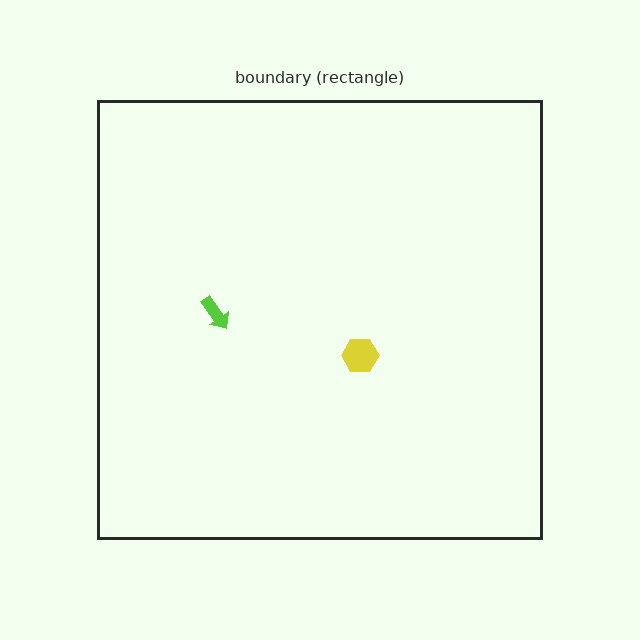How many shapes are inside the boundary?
2 inside, 0 outside.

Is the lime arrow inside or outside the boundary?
Inside.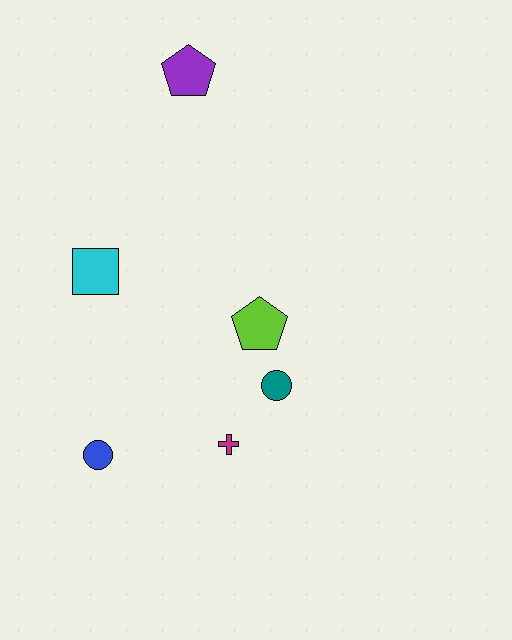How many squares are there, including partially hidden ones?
There is 1 square.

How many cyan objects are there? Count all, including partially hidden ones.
There is 1 cyan object.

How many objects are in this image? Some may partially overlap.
There are 6 objects.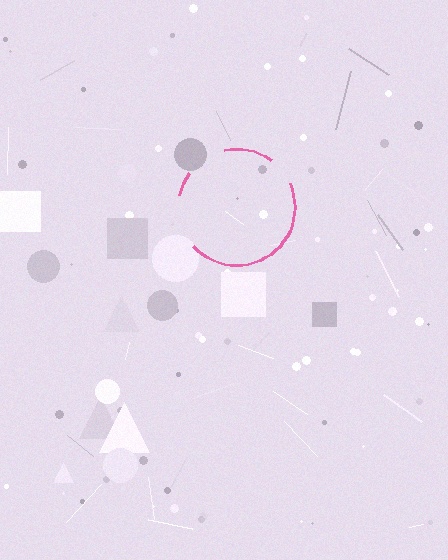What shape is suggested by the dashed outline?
The dashed outline suggests a circle.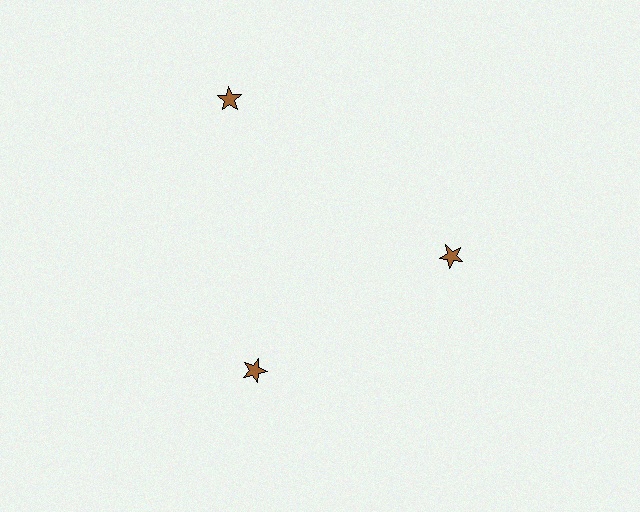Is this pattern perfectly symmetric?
No. The 3 brown stars are arranged in a ring, but one element near the 11 o'clock position is pushed outward from the center, breaking the 3-fold rotational symmetry.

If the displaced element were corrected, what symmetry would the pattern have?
It would have 3-fold rotational symmetry — the pattern would map onto itself every 120 degrees.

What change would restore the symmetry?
The symmetry would be restored by moving it inward, back onto the ring so that all 3 stars sit at equal angles and equal distance from the center.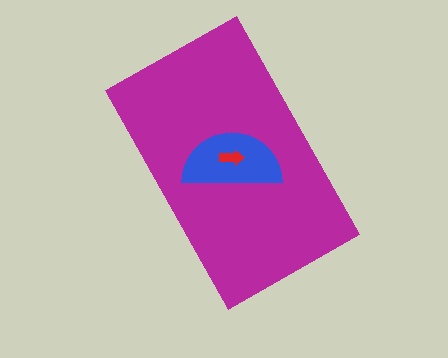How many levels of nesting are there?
3.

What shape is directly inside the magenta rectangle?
The blue semicircle.